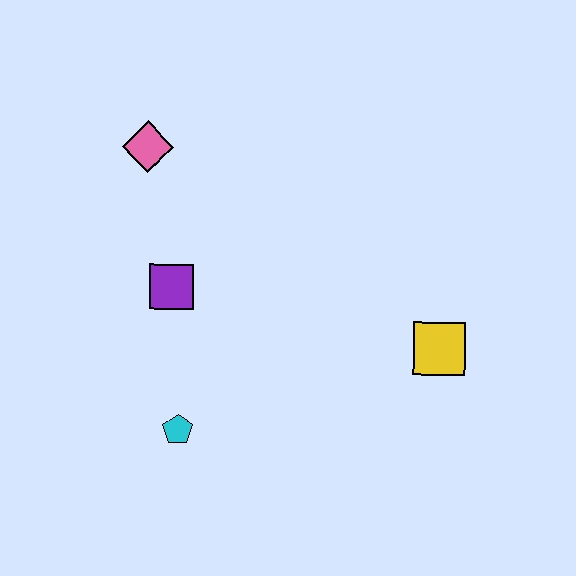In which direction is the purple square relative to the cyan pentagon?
The purple square is above the cyan pentagon.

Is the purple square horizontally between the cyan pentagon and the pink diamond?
Yes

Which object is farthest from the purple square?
The yellow square is farthest from the purple square.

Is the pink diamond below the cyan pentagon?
No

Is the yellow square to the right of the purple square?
Yes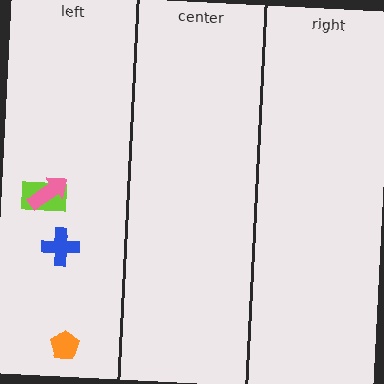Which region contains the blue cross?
The left region.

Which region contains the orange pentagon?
The left region.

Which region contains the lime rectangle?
The left region.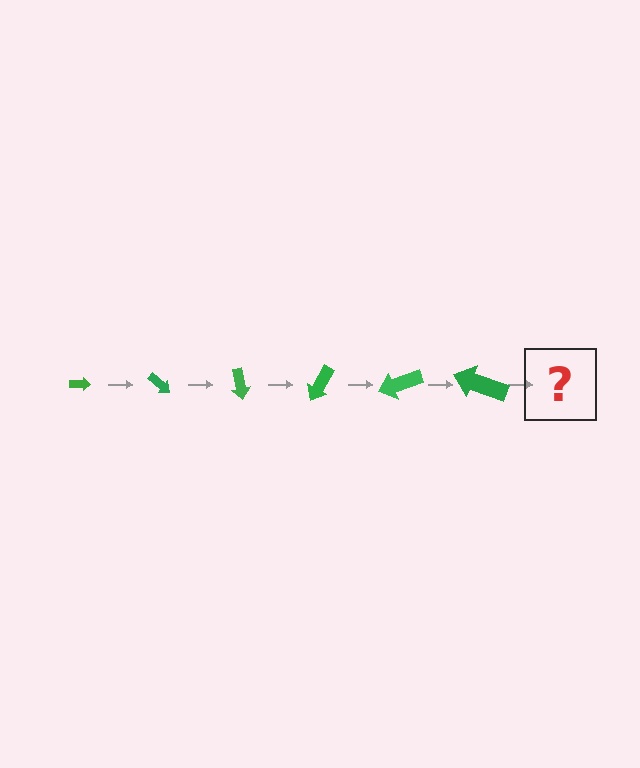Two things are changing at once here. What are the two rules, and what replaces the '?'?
The two rules are that the arrow grows larger each step and it rotates 40 degrees each step. The '?' should be an arrow, larger than the previous one and rotated 240 degrees from the start.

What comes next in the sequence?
The next element should be an arrow, larger than the previous one and rotated 240 degrees from the start.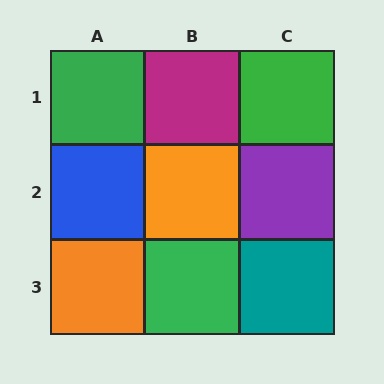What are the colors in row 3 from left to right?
Orange, green, teal.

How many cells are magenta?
1 cell is magenta.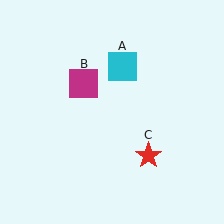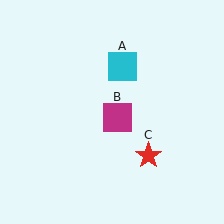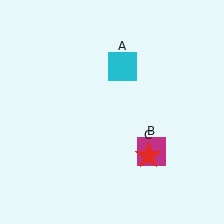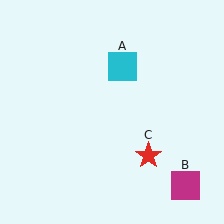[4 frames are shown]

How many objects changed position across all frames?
1 object changed position: magenta square (object B).